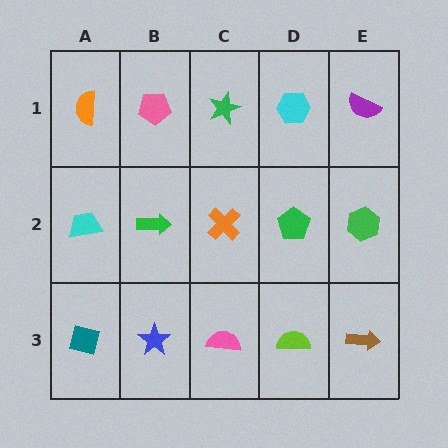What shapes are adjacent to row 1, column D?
A green pentagon (row 2, column D), a green star (row 1, column C), a purple semicircle (row 1, column E).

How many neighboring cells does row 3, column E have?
2.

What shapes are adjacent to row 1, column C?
An orange cross (row 2, column C), a pink pentagon (row 1, column B), a cyan hexagon (row 1, column D).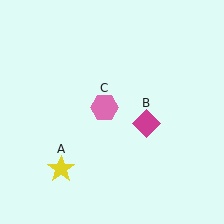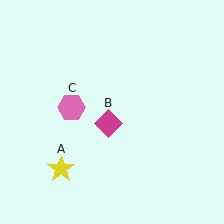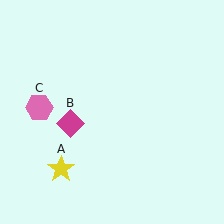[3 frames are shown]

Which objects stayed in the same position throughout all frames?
Yellow star (object A) remained stationary.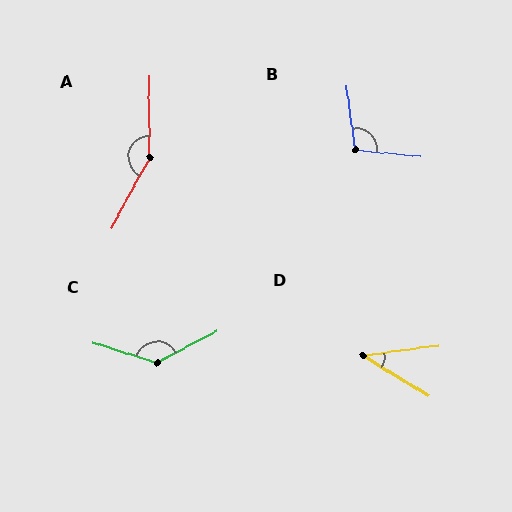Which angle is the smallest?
D, at approximately 39 degrees.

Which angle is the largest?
A, at approximately 151 degrees.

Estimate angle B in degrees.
Approximately 103 degrees.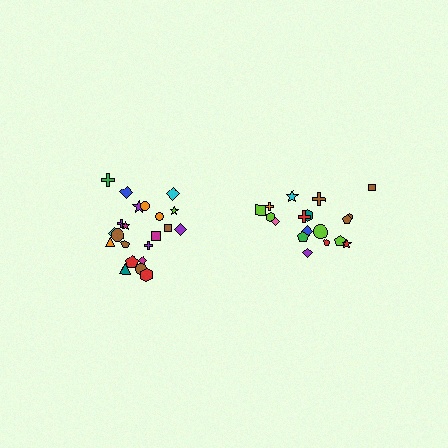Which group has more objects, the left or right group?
The left group.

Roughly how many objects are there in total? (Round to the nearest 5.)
Roughly 40 objects in total.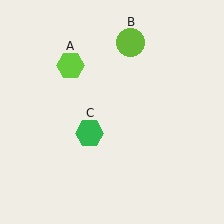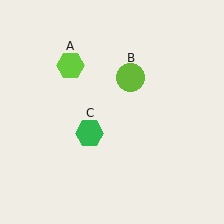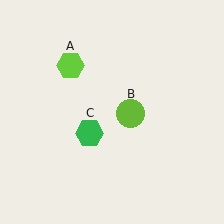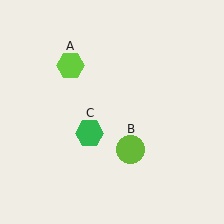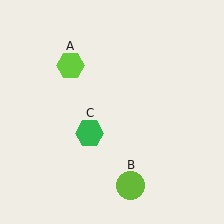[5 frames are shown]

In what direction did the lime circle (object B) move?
The lime circle (object B) moved down.